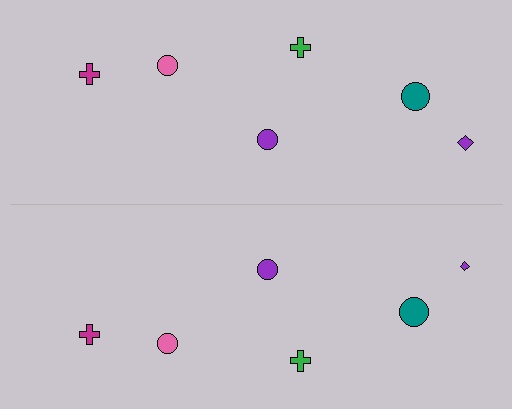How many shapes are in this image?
There are 12 shapes in this image.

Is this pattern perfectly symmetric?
No, the pattern is not perfectly symmetric. The purple diamond on the bottom side has a different size than its mirror counterpart.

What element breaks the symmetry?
The purple diamond on the bottom side has a different size than its mirror counterpart.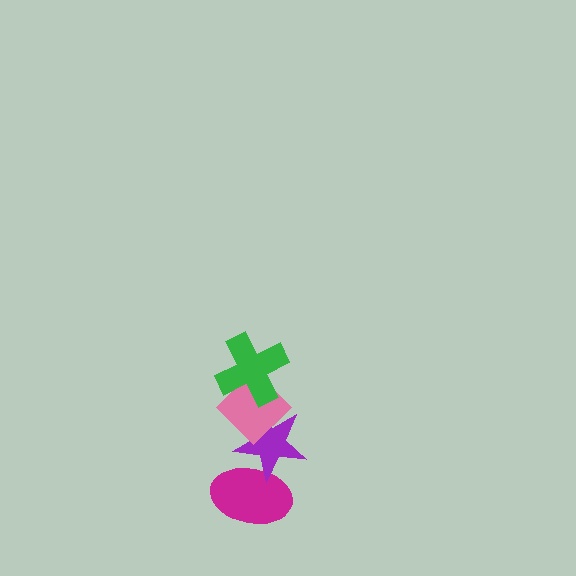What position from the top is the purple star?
The purple star is 3rd from the top.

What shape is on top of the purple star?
The pink diamond is on top of the purple star.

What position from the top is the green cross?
The green cross is 1st from the top.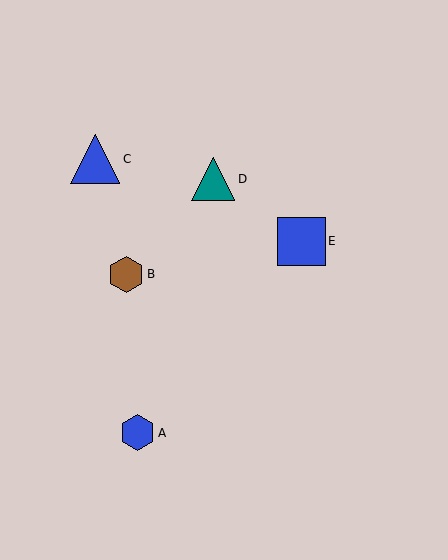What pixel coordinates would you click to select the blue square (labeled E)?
Click at (301, 241) to select the blue square E.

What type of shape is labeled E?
Shape E is a blue square.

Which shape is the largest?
The blue triangle (labeled C) is the largest.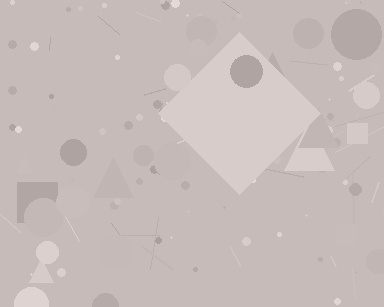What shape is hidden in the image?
A diamond is hidden in the image.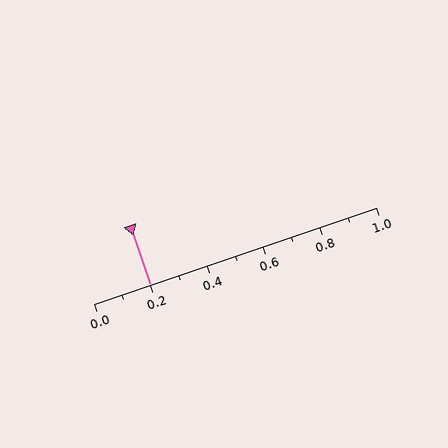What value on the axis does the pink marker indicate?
The marker indicates approximately 0.2.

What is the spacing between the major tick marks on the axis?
The major ticks are spaced 0.2 apart.